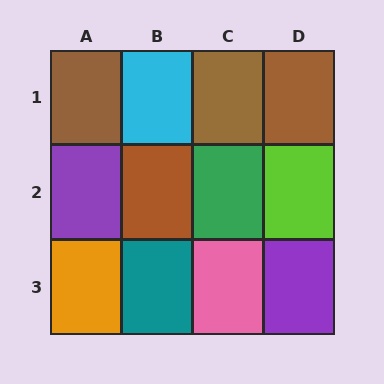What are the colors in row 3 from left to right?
Orange, teal, pink, purple.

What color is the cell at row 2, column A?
Purple.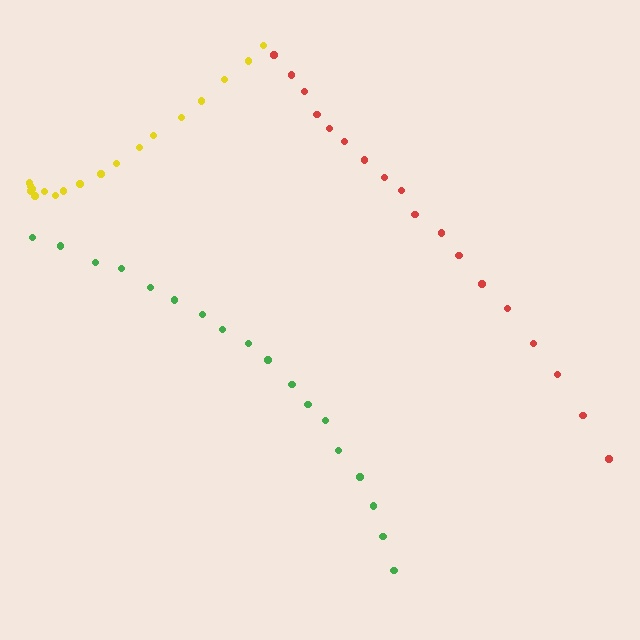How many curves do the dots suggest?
There are 3 distinct paths.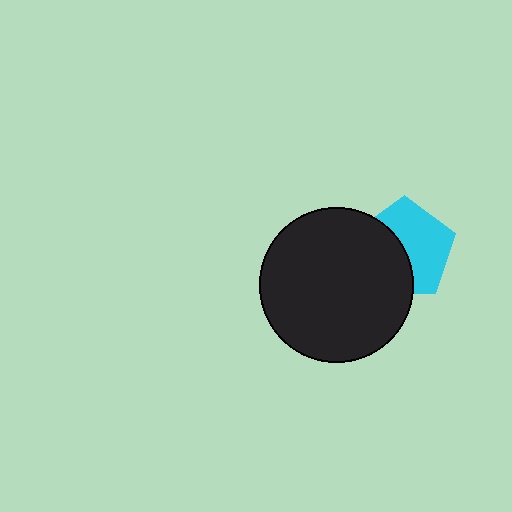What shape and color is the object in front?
The object in front is a black circle.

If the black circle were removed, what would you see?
You would see the complete cyan pentagon.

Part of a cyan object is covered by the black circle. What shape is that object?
It is a pentagon.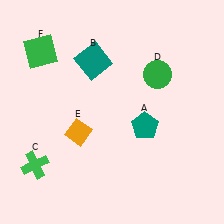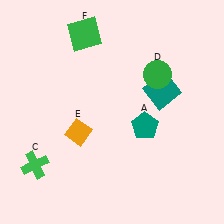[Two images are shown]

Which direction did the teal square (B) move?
The teal square (B) moved right.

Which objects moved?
The objects that moved are: the teal square (B), the green square (F).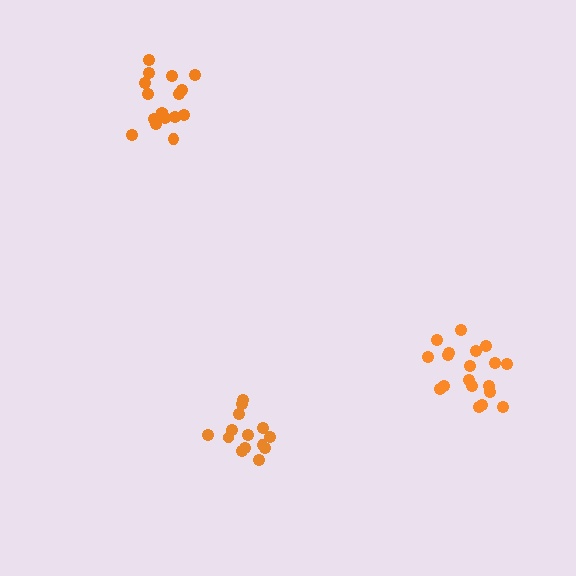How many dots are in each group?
Group 1: 17 dots, Group 2: 14 dots, Group 3: 19 dots (50 total).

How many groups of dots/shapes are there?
There are 3 groups.